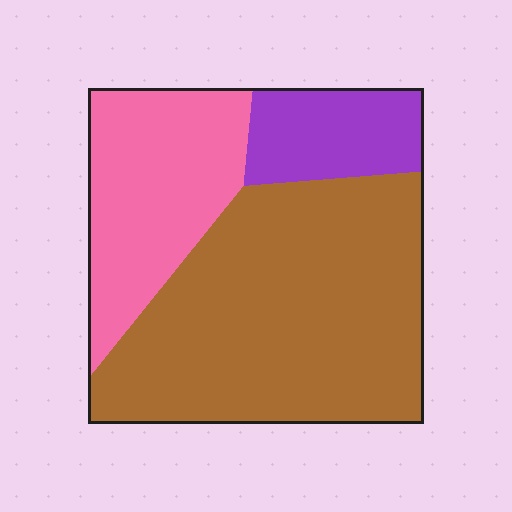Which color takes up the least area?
Purple, at roughly 15%.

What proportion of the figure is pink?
Pink covers around 25% of the figure.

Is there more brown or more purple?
Brown.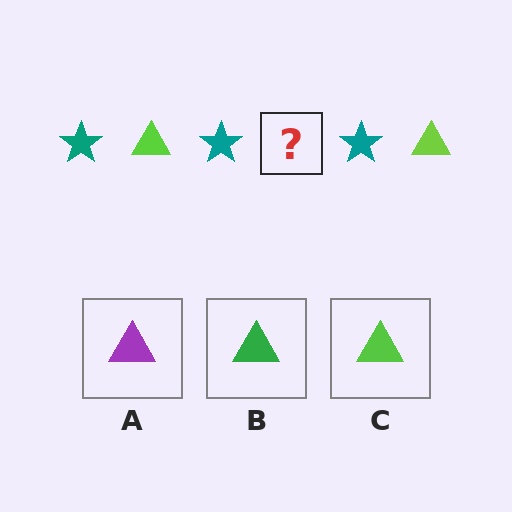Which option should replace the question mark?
Option C.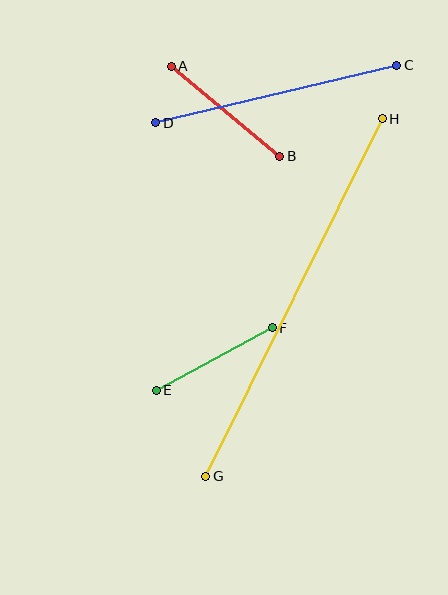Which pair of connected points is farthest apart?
Points G and H are farthest apart.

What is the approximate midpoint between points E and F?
The midpoint is at approximately (214, 359) pixels.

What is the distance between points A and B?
The distance is approximately 141 pixels.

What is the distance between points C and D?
The distance is approximately 247 pixels.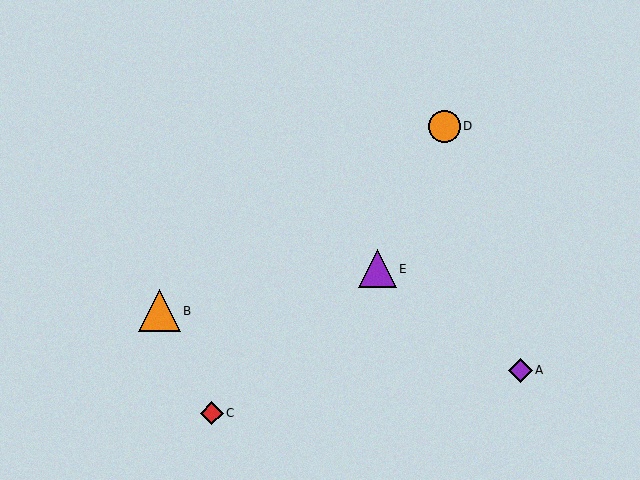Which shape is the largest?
The orange triangle (labeled B) is the largest.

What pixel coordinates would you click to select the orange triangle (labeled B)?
Click at (159, 311) to select the orange triangle B.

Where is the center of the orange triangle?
The center of the orange triangle is at (159, 311).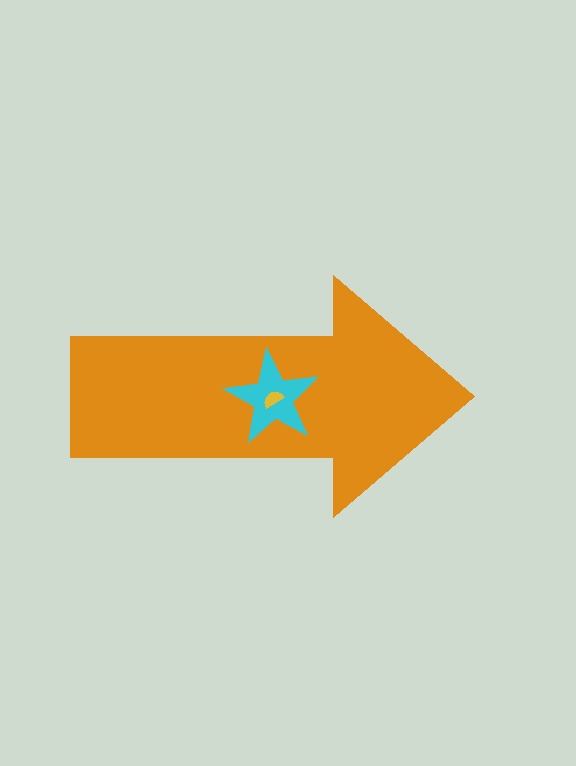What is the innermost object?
The yellow semicircle.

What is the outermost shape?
The orange arrow.